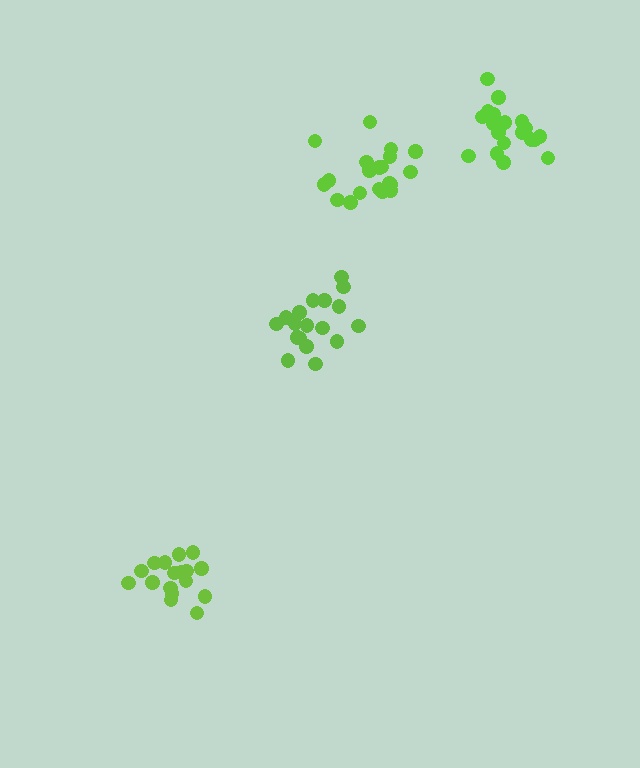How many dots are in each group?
Group 1: 18 dots, Group 2: 18 dots, Group 3: 20 dots, Group 4: 20 dots (76 total).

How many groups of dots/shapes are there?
There are 4 groups.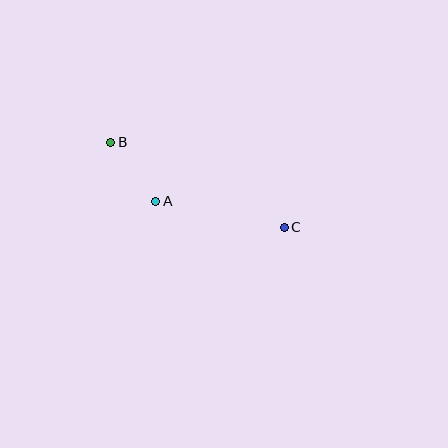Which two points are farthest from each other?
Points B and C are farthest from each other.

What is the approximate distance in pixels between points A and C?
The distance between A and C is approximately 131 pixels.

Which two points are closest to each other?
Points A and B are closest to each other.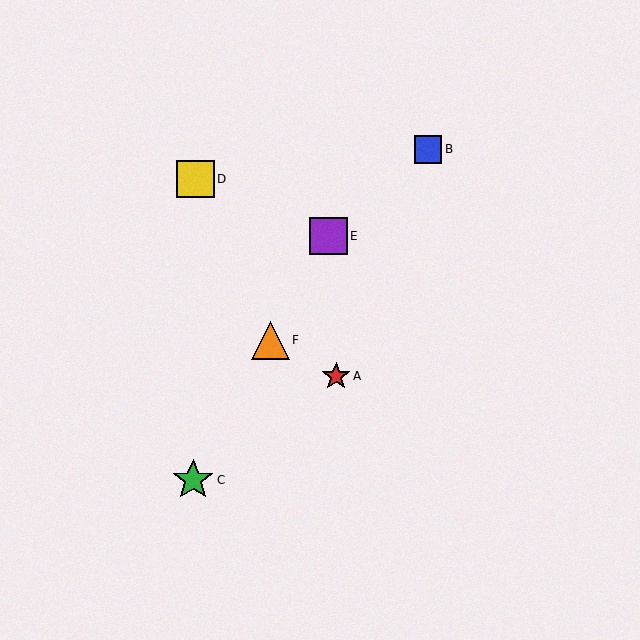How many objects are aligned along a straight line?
3 objects (C, E, F) are aligned along a straight line.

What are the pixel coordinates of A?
Object A is at (336, 376).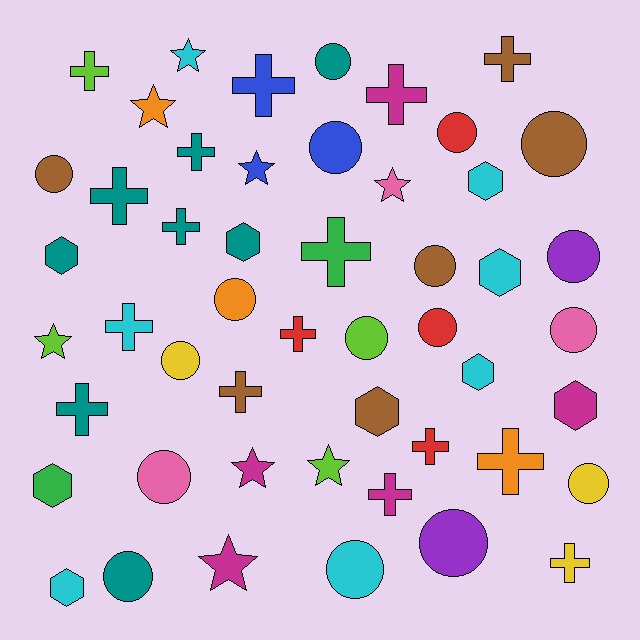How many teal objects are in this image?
There are 8 teal objects.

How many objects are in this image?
There are 50 objects.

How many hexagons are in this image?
There are 9 hexagons.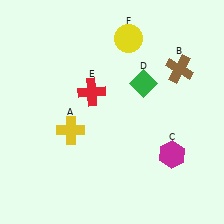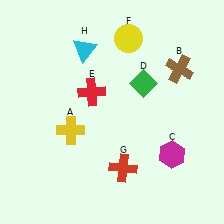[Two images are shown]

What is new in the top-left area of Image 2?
A cyan triangle (H) was added in the top-left area of Image 2.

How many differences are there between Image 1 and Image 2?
There are 2 differences between the two images.